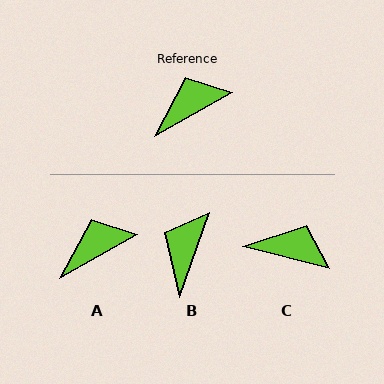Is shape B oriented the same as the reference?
No, it is off by about 41 degrees.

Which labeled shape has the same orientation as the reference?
A.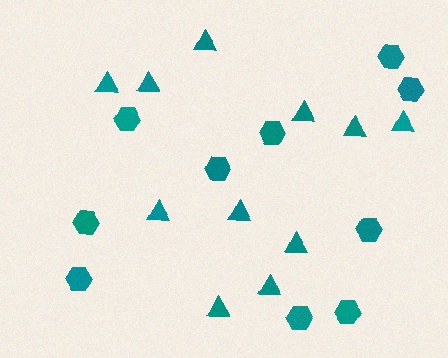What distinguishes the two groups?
There are 2 groups: one group of triangles (11) and one group of hexagons (10).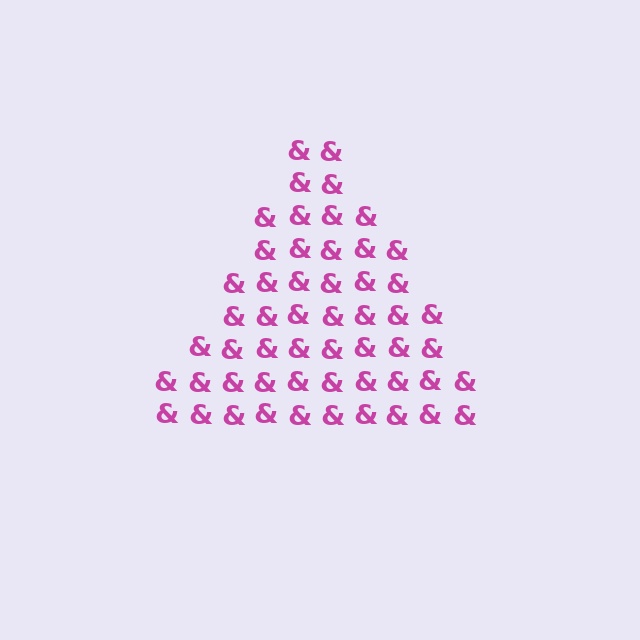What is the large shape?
The large shape is a triangle.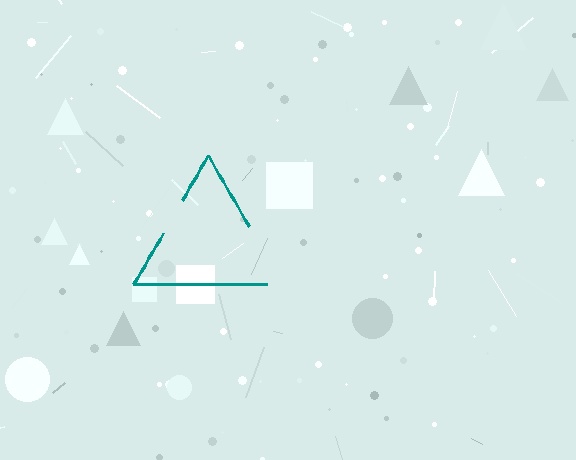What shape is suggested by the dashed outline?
The dashed outline suggests a triangle.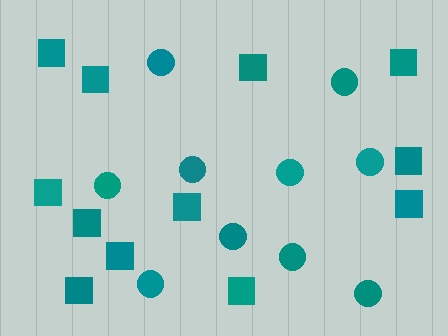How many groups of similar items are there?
There are 2 groups: one group of circles (10) and one group of squares (12).